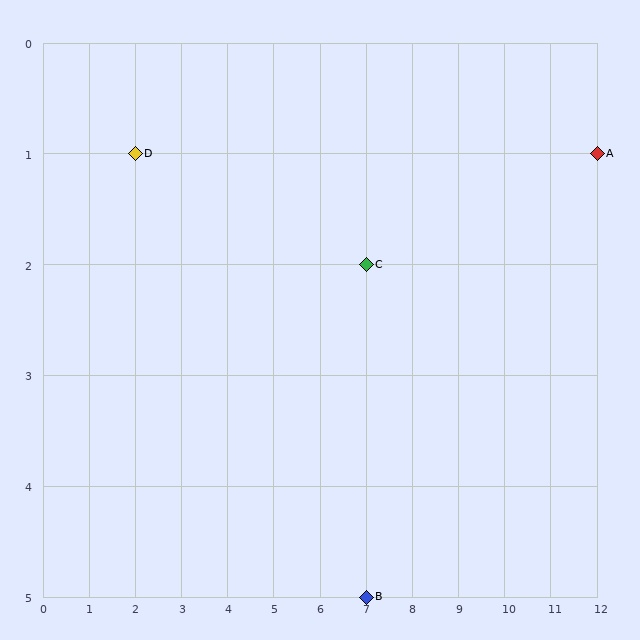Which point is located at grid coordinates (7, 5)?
Point B is at (7, 5).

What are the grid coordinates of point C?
Point C is at grid coordinates (7, 2).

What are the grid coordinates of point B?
Point B is at grid coordinates (7, 5).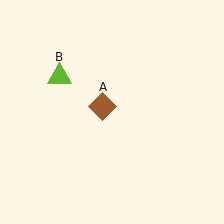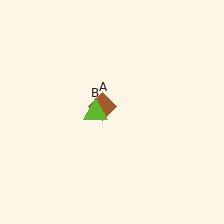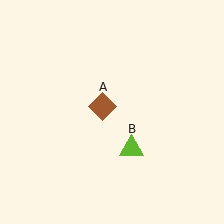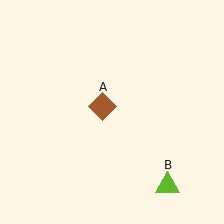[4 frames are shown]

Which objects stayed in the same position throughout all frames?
Brown diamond (object A) remained stationary.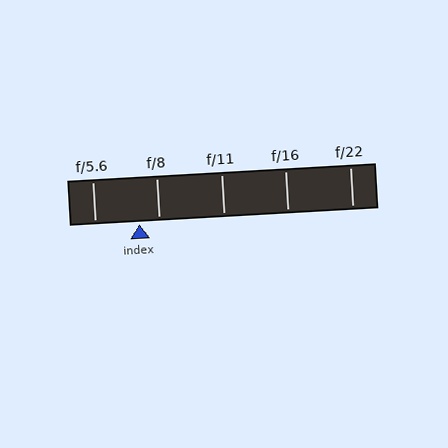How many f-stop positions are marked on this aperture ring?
There are 5 f-stop positions marked.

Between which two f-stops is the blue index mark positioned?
The index mark is between f/5.6 and f/8.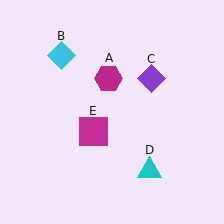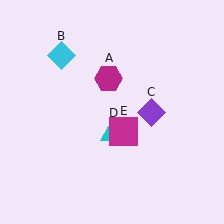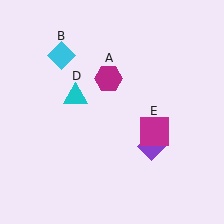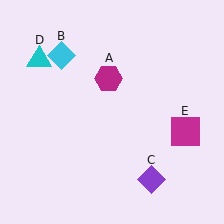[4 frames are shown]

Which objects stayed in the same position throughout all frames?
Magenta hexagon (object A) and cyan diamond (object B) remained stationary.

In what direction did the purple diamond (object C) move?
The purple diamond (object C) moved down.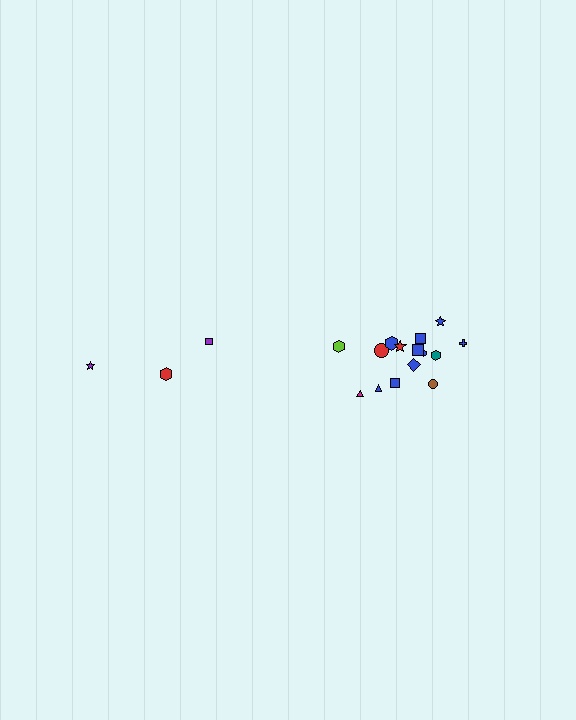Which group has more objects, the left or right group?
The right group.